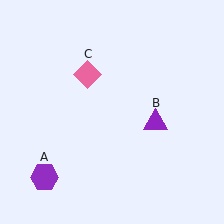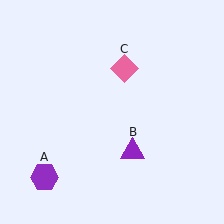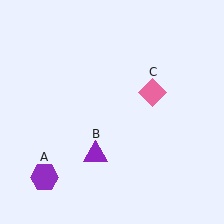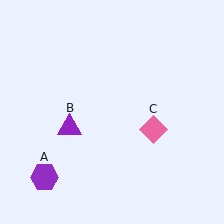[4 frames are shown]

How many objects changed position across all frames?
2 objects changed position: purple triangle (object B), pink diamond (object C).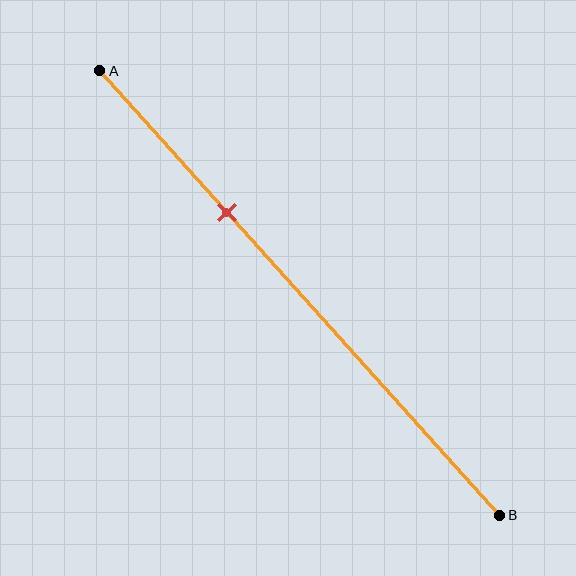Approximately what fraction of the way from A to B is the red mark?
The red mark is approximately 30% of the way from A to B.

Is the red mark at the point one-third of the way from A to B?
Yes, the mark is approximately at the one-third point.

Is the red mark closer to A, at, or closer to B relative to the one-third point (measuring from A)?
The red mark is approximately at the one-third point of segment AB.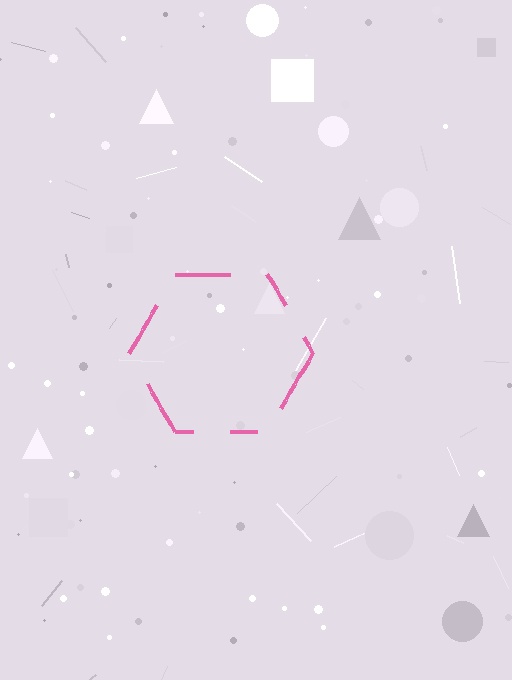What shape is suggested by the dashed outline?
The dashed outline suggests a hexagon.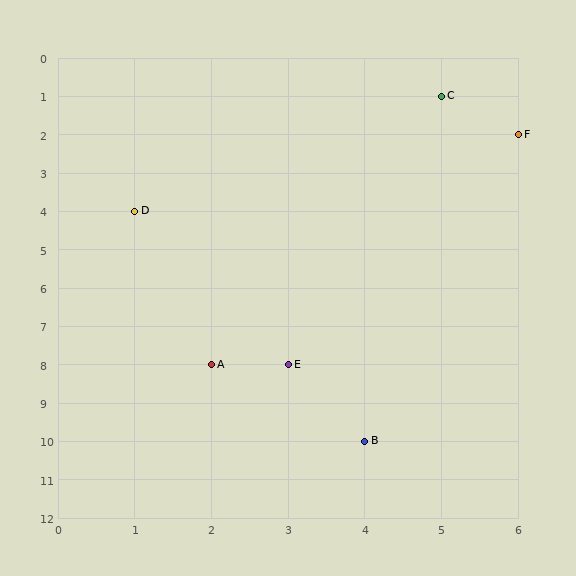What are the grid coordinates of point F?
Point F is at grid coordinates (6, 2).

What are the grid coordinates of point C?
Point C is at grid coordinates (5, 1).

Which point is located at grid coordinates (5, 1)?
Point C is at (5, 1).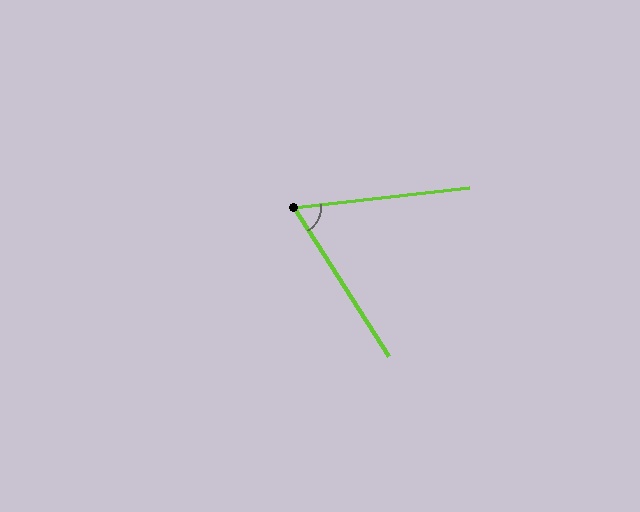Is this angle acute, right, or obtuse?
It is acute.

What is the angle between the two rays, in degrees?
Approximately 64 degrees.